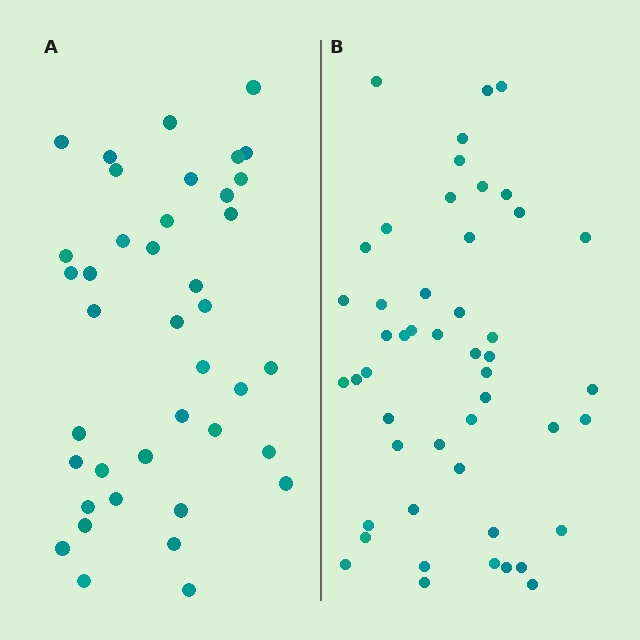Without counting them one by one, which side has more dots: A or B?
Region B (the right region) has more dots.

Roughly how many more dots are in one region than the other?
Region B has roughly 8 or so more dots than region A.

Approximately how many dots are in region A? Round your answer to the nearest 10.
About 40 dots.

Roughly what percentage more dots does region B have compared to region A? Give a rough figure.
About 20% more.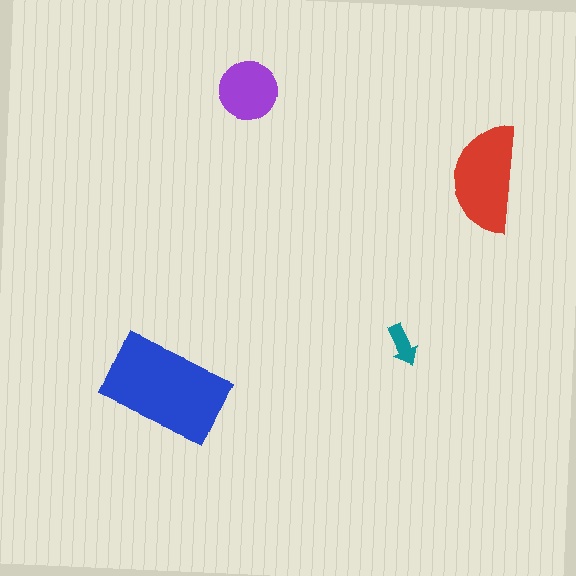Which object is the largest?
The blue rectangle.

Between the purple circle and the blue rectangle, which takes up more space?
The blue rectangle.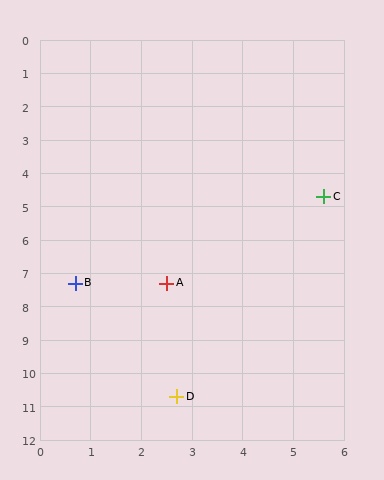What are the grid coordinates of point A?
Point A is at approximately (2.5, 7.3).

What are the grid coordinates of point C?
Point C is at approximately (5.6, 4.7).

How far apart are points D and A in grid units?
Points D and A are about 3.4 grid units apart.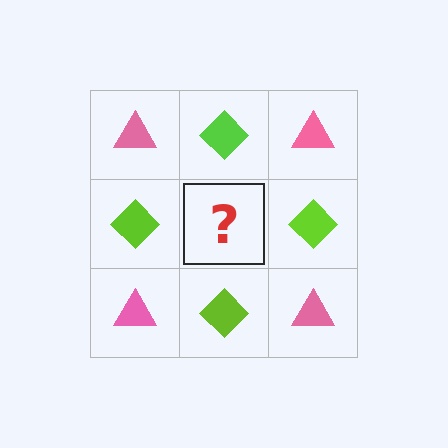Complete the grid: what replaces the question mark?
The question mark should be replaced with a pink triangle.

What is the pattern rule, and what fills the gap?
The rule is that it alternates pink triangle and lime diamond in a checkerboard pattern. The gap should be filled with a pink triangle.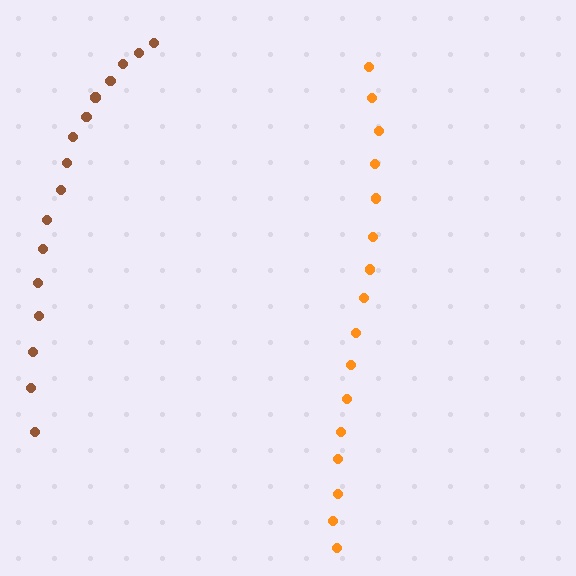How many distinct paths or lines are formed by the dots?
There are 2 distinct paths.